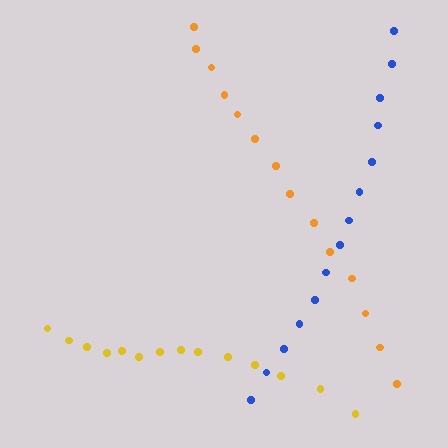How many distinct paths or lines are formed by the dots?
There are 3 distinct paths.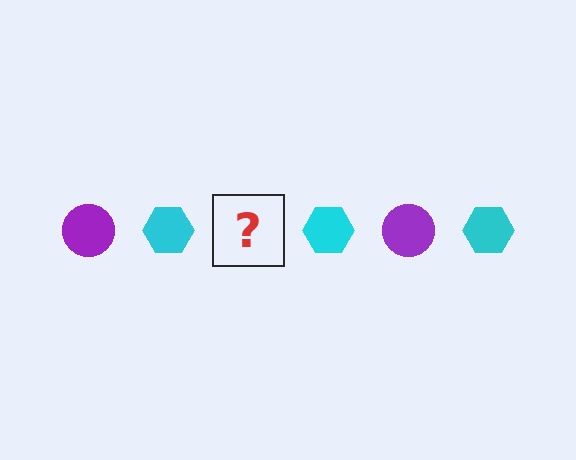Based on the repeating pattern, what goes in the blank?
The blank should be a purple circle.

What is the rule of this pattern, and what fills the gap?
The rule is that the pattern alternates between purple circle and cyan hexagon. The gap should be filled with a purple circle.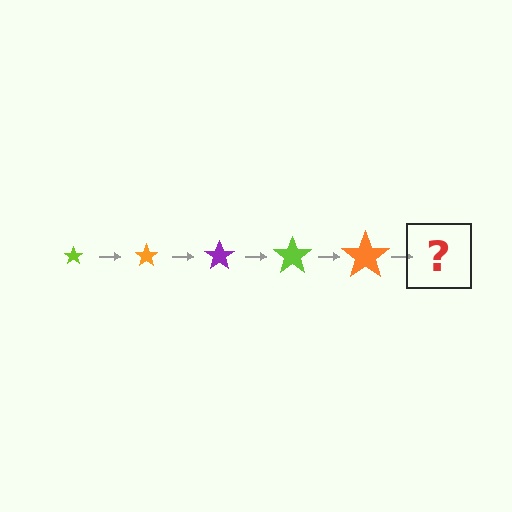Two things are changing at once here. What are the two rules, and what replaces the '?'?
The two rules are that the star grows larger each step and the color cycles through lime, orange, and purple. The '?' should be a purple star, larger than the previous one.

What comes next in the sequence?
The next element should be a purple star, larger than the previous one.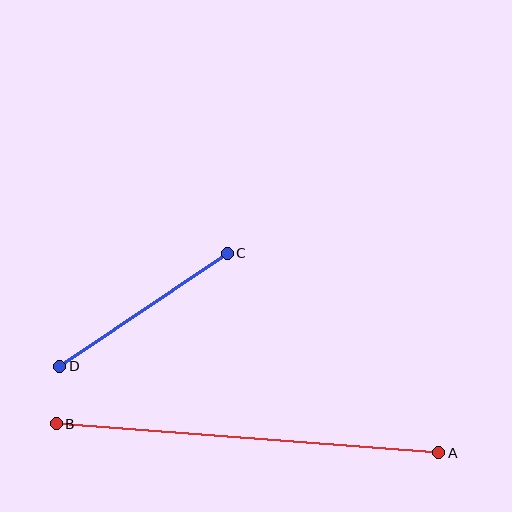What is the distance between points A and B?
The distance is approximately 384 pixels.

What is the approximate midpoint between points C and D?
The midpoint is at approximately (144, 310) pixels.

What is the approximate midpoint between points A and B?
The midpoint is at approximately (247, 438) pixels.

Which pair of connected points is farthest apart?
Points A and B are farthest apart.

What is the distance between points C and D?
The distance is approximately 202 pixels.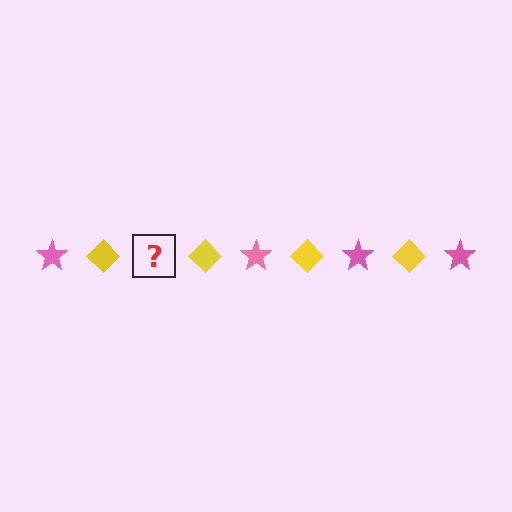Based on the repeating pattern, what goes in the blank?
The blank should be a pink star.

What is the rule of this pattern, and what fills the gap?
The rule is that the pattern alternates between pink star and yellow diamond. The gap should be filled with a pink star.